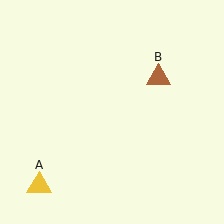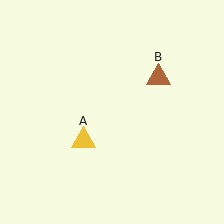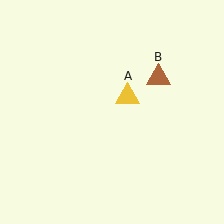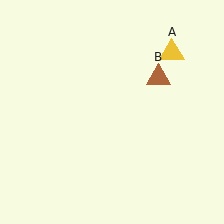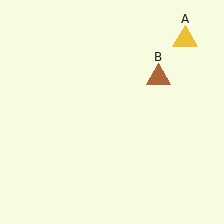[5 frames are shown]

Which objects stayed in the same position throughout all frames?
Brown triangle (object B) remained stationary.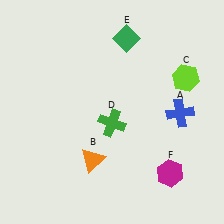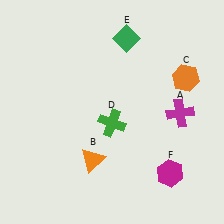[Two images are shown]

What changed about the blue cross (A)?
In Image 1, A is blue. In Image 2, it changed to magenta.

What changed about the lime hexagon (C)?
In Image 1, C is lime. In Image 2, it changed to orange.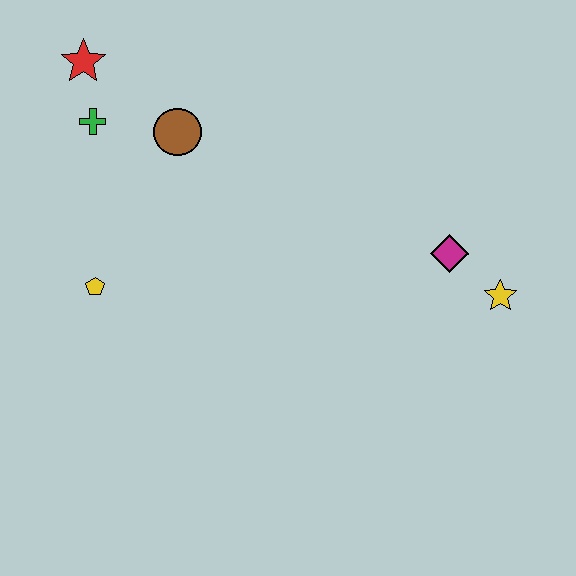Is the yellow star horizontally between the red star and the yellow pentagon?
No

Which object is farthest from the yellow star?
The red star is farthest from the yellow star.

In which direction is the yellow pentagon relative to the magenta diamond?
The yellow pentagon is to the left of the magenta diamond.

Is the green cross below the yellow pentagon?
No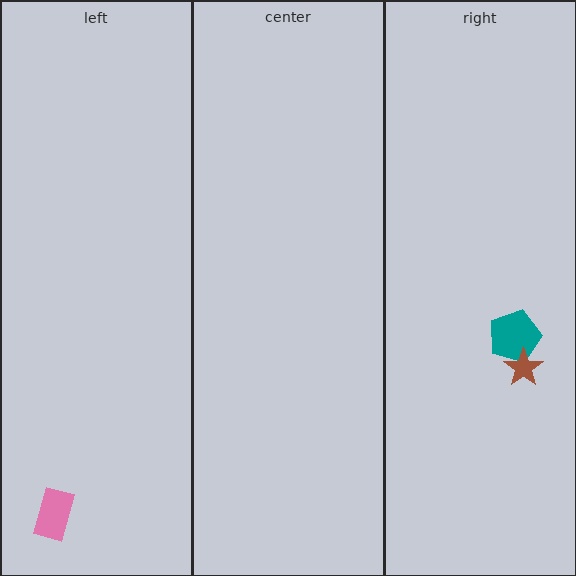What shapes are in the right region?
The teal pentagon, the brown star.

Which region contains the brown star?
The right region.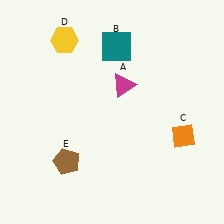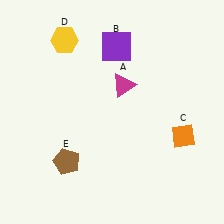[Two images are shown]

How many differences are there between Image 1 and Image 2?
There is 1 difference between the two images.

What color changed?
The square (B) changed from teal in Image 1 to purple in Image 2.